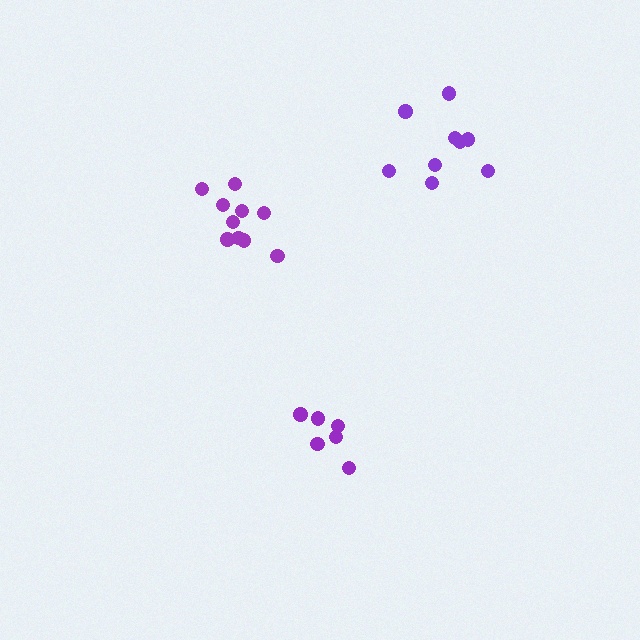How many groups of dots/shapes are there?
There are 3 groups.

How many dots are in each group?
Group 1: 6 dots, Group 2: 10 dots, Group 3: 9 dots (25 total).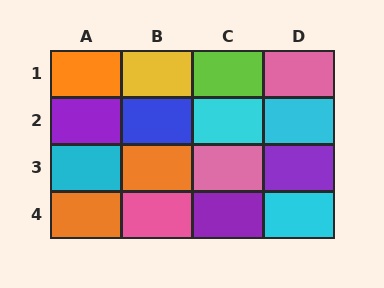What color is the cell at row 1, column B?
Yellow.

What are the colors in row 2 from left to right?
Purple, blue, cyan, cyan.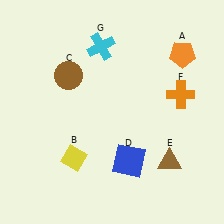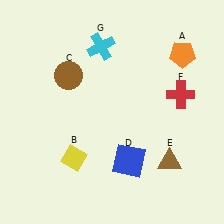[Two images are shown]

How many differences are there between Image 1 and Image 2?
There is 1 difference between the two images.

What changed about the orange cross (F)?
In Image 1, F is orange. In Image 2, it changed to red.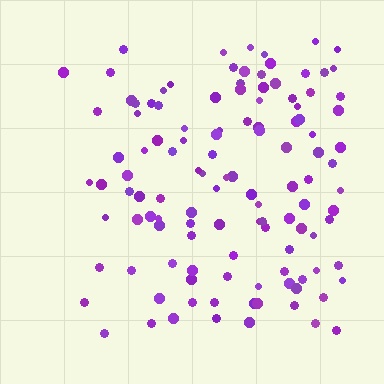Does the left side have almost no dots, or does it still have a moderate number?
Still a moderate number, just noticeably fewer than the right.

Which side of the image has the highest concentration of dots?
The right.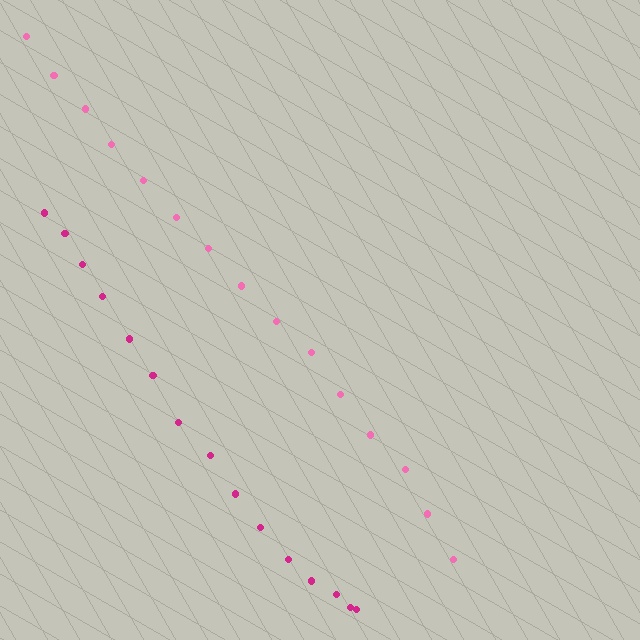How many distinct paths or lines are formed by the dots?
There are 2 distinct paths.